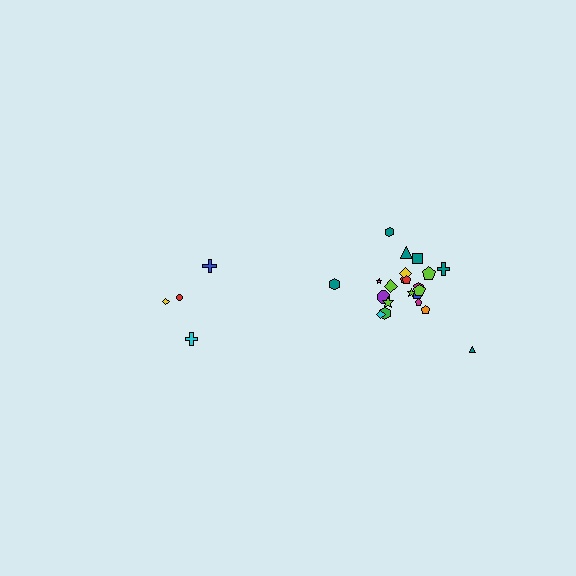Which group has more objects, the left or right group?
The right group.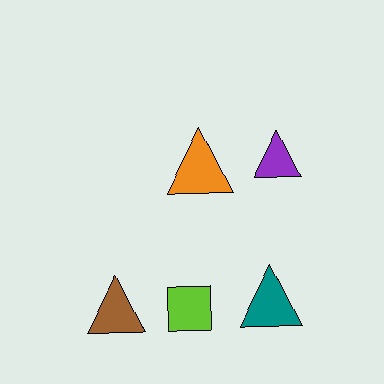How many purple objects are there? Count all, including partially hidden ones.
There is 1 purple object.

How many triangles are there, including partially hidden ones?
There are 4 triangles.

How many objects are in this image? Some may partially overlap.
There are 5 objects.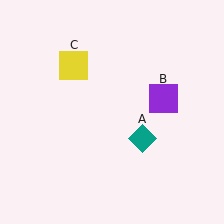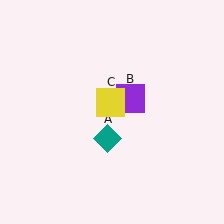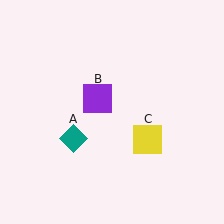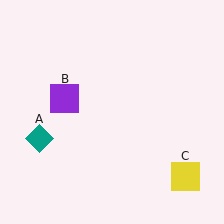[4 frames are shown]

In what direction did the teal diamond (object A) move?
The teal diamond (object A) moved left.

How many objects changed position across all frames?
3 objects changed position: teal diamond (object A), purple square (object B), yellow square (object C).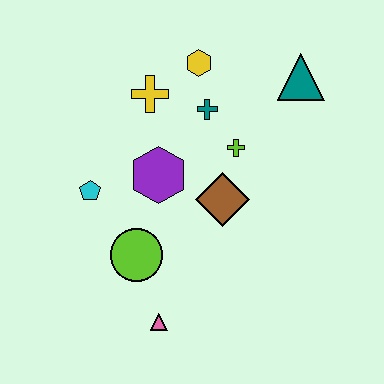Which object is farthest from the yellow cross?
The pink triangle is farthest from the yellow cross.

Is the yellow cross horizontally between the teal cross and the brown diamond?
No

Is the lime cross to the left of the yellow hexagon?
No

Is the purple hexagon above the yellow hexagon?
No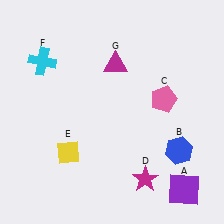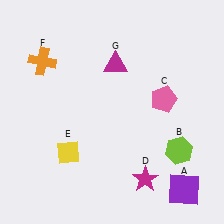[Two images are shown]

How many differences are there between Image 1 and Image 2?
There are 2 differences between the two images.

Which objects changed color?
B changed from blue to lime. F changed from cyan to orange.